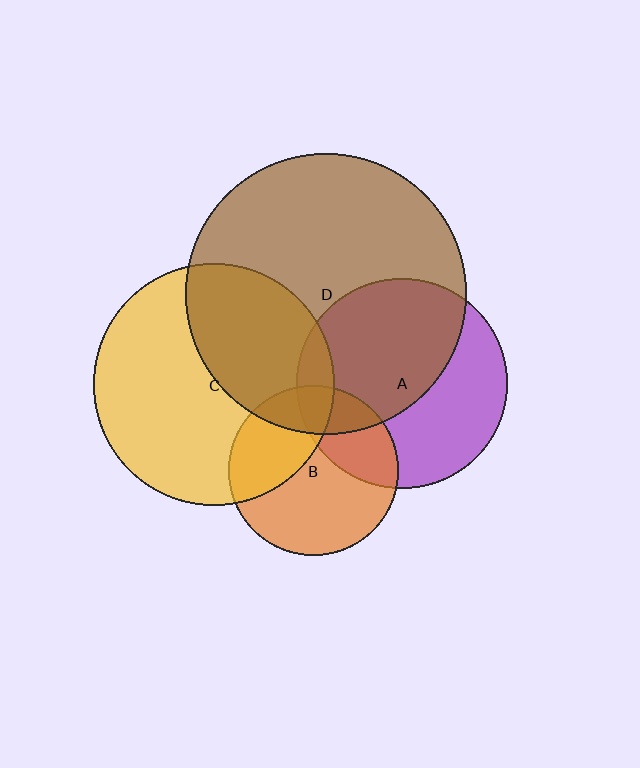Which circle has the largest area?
Circle D (brown).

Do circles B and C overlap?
Yes.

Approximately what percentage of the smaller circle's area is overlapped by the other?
Approximately 35%.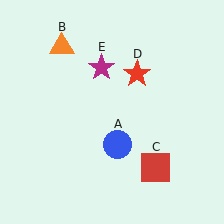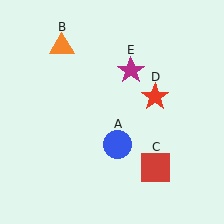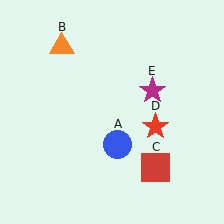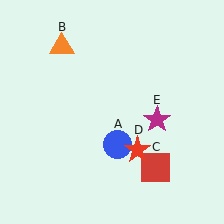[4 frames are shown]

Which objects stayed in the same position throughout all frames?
Blue circle (object A) and orange triangle (object B) and red square (object C) remained stationary.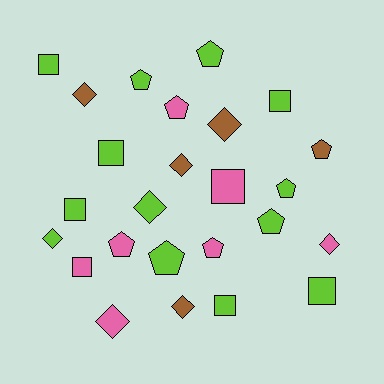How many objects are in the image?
There are 25 objects.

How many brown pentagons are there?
There is 1 brown pentagon.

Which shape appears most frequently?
Pentagon, with 9 objects.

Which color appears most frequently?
Lime, with 13 objects.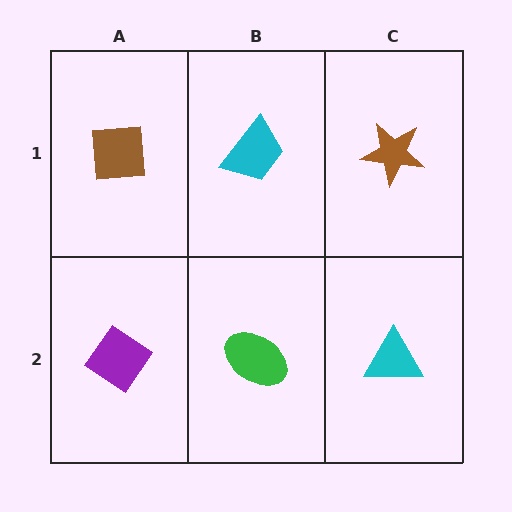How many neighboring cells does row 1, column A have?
2.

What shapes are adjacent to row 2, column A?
A brown square (row 1, column A), a green ellipse (row 2, column B).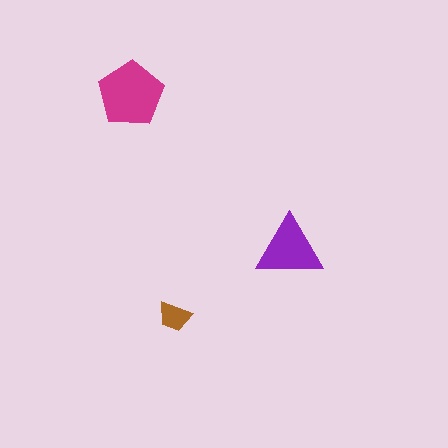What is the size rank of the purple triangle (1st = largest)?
2nd.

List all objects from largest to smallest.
The magenta pentagon, the purple triangle, the brown trapezoid.